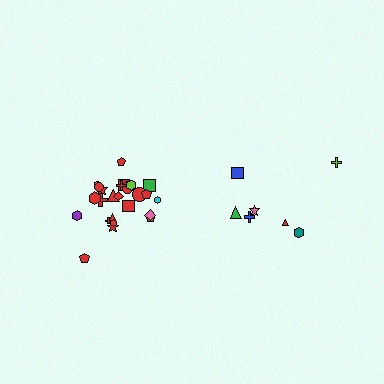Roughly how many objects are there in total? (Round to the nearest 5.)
Roughly 30 objects in total.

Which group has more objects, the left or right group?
The left group.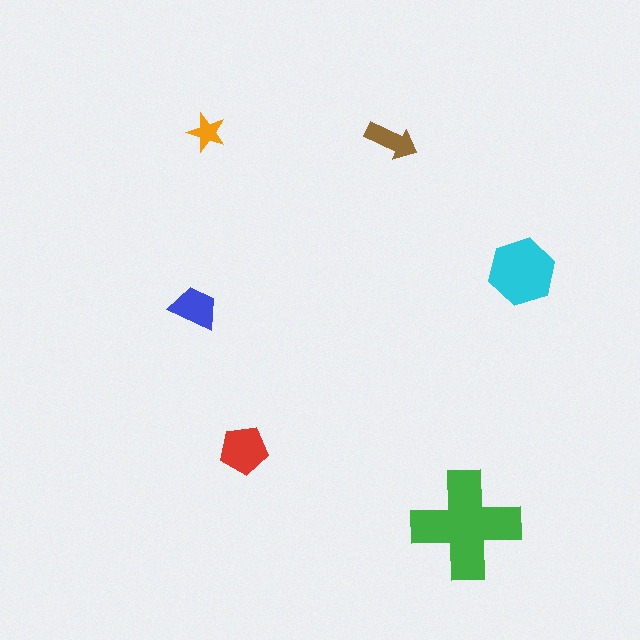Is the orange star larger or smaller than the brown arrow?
Smaller.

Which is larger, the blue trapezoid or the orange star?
The blue trapezoid.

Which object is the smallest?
The orange star.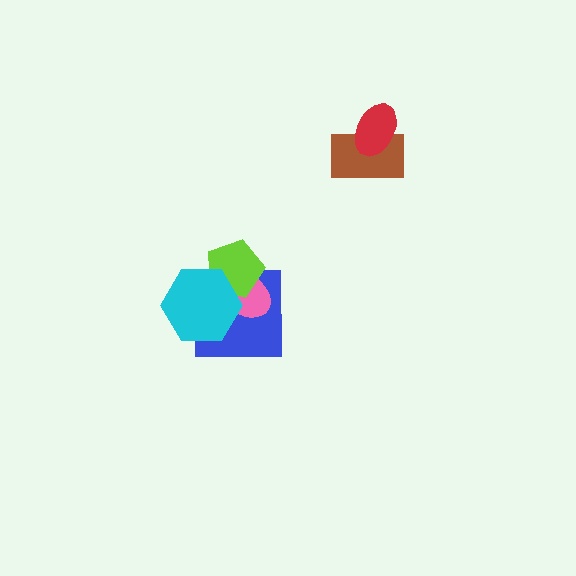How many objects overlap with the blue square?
3 objects overlap with the blue square.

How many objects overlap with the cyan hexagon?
3 objects overlap with the cyan hexagon.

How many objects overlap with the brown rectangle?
1 object overlaps with the brown rectangle.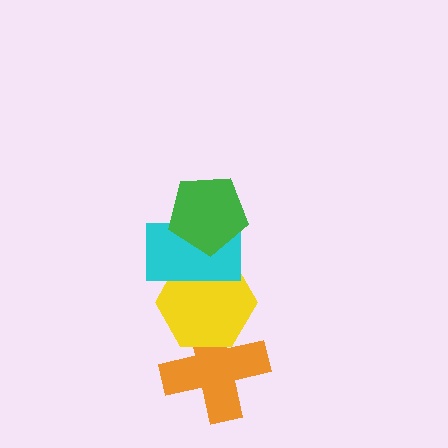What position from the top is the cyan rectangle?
The cyan rectangle is 2nd from the top.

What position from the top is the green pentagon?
The green pentagon is 1st from the top.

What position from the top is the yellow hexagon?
The yellow hexagon is 3rd from the top.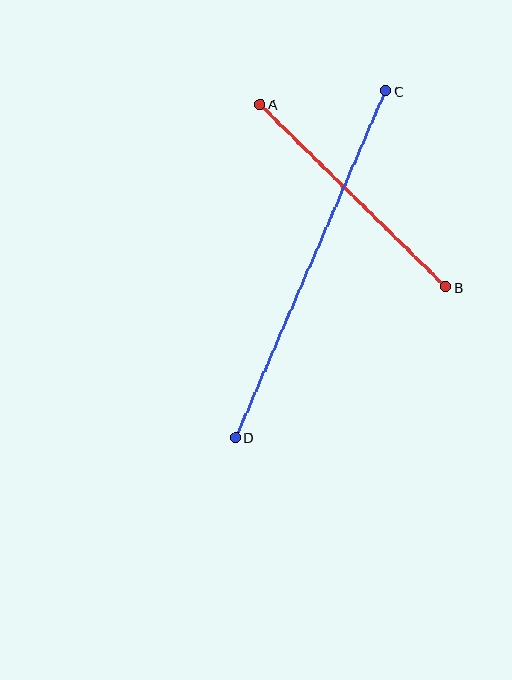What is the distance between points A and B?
The distance is approximately 260 pixels.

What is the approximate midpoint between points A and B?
The midpoint is at approximately (353, 196) pixels.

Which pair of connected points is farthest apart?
Points C and D are farthest apart.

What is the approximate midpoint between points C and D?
The midpoint is at approximately (311, 264) pixels.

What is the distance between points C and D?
The distance is approximately 377 pixels.